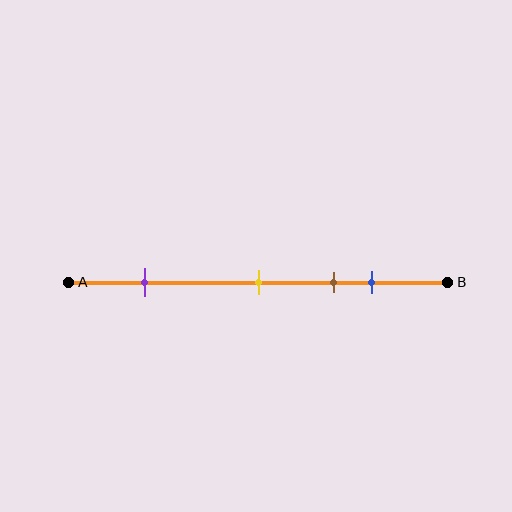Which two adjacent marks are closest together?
The brown and blue marks are the closest adjacent pair.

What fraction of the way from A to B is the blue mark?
The blue mark is approximately 80% (0.8) of the way from A to B.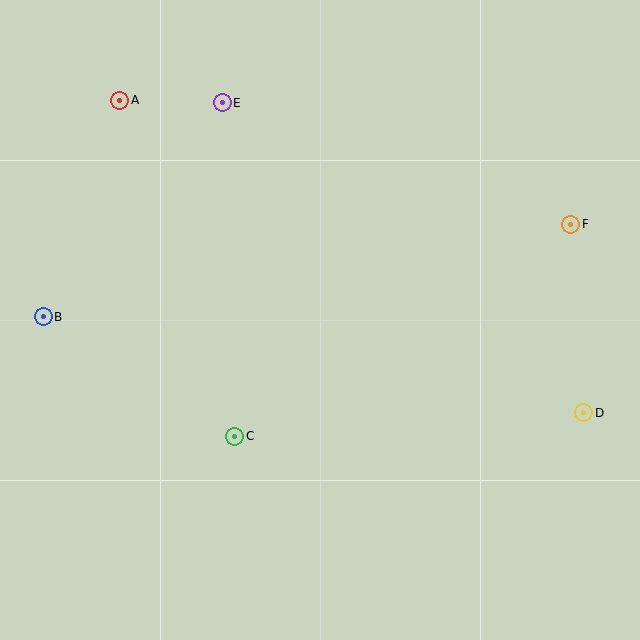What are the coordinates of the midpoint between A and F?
The midpoint between A and F is at (345, 162).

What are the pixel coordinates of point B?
Point B is at (43, 317).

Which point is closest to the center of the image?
Point C at (235, 436) is closest to the center.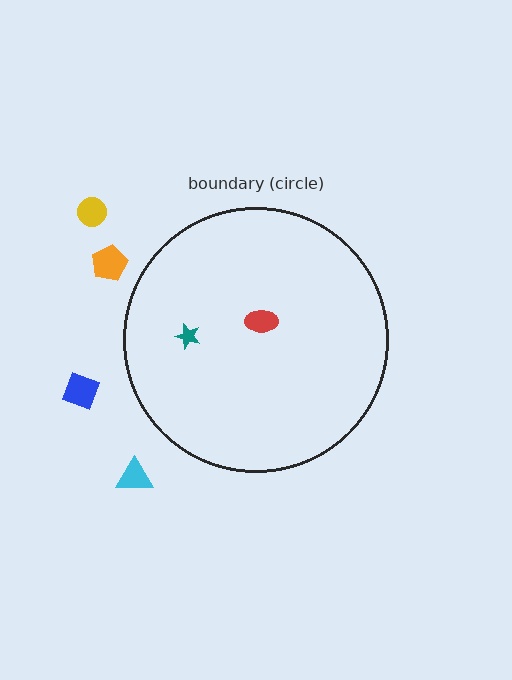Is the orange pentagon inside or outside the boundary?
Outside.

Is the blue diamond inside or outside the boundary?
Outside.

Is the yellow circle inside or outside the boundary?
Outside.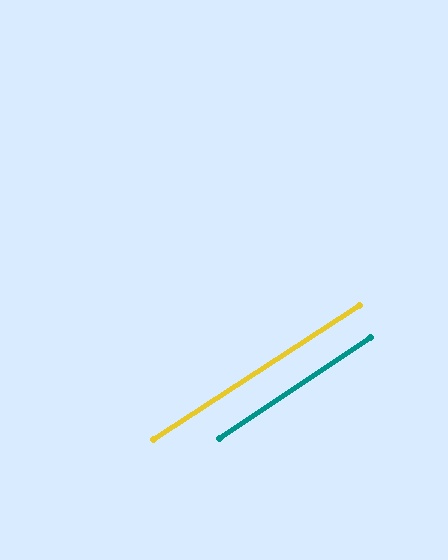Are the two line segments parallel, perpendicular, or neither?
Parallel — their directions differ by only 0.4°.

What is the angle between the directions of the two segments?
Approximately 0 degrees.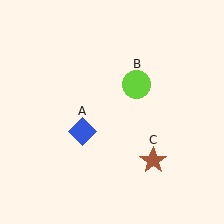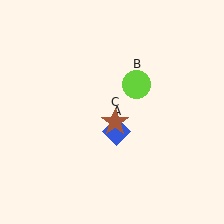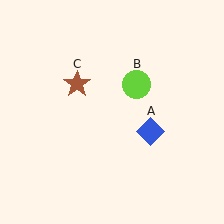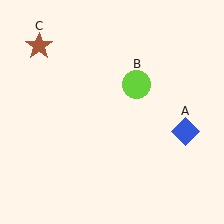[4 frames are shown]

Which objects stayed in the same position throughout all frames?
Lime circle (object B) remained stationary.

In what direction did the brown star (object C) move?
The brown star (object C) moved up and to the left.